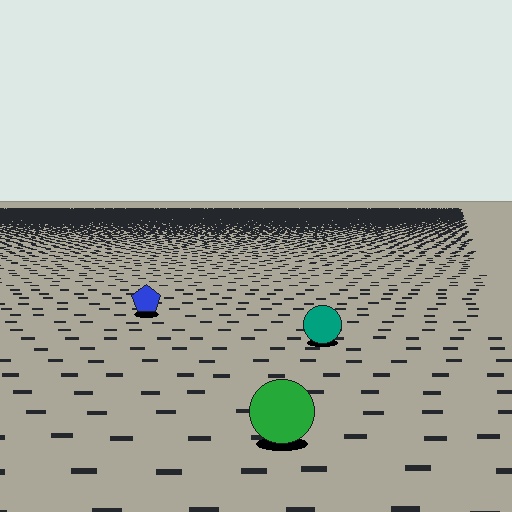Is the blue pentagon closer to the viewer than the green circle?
No. The green circle is closer — you can tell from the texture gradient: the ground texture is coarser near it.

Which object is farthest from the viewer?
The blue pentagon is farthest from the viewer. It appears smaller and the ground texture around it is denser.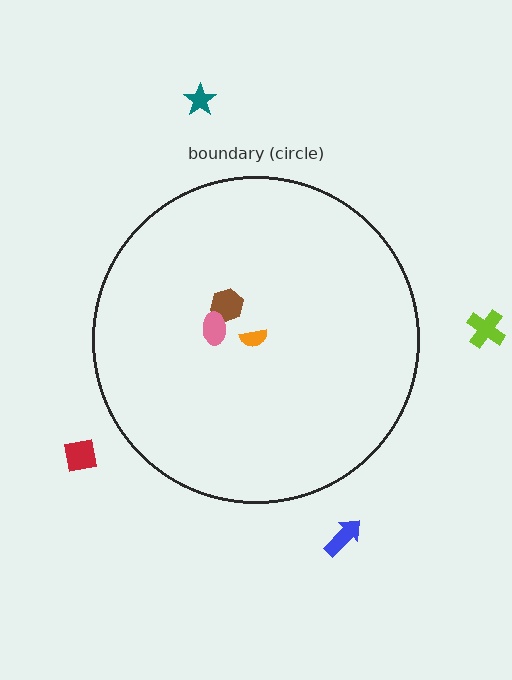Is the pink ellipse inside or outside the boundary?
Inside.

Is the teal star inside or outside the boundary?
Outside.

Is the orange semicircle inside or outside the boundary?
Inside.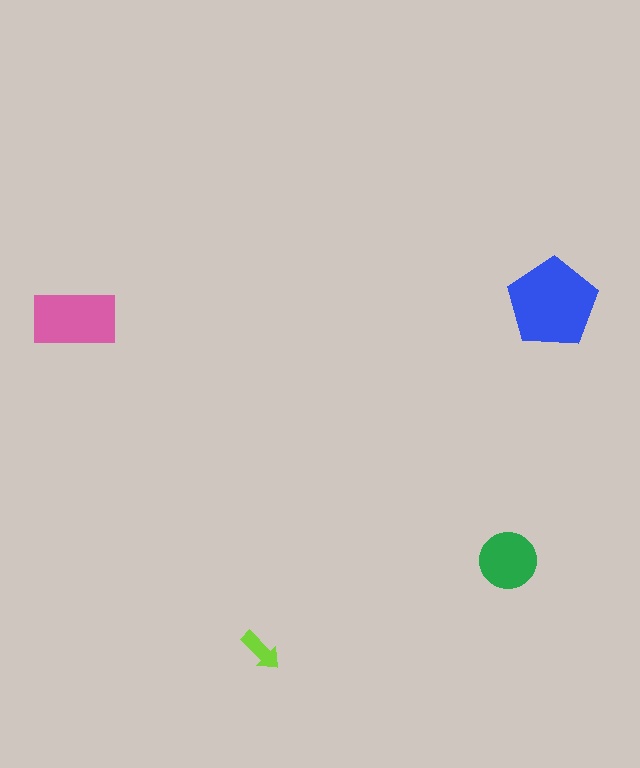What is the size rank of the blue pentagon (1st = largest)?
1st.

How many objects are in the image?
There are 4 objects in the image.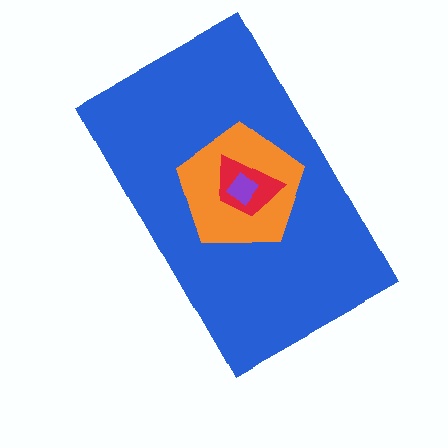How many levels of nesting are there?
4.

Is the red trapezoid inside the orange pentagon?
Yes.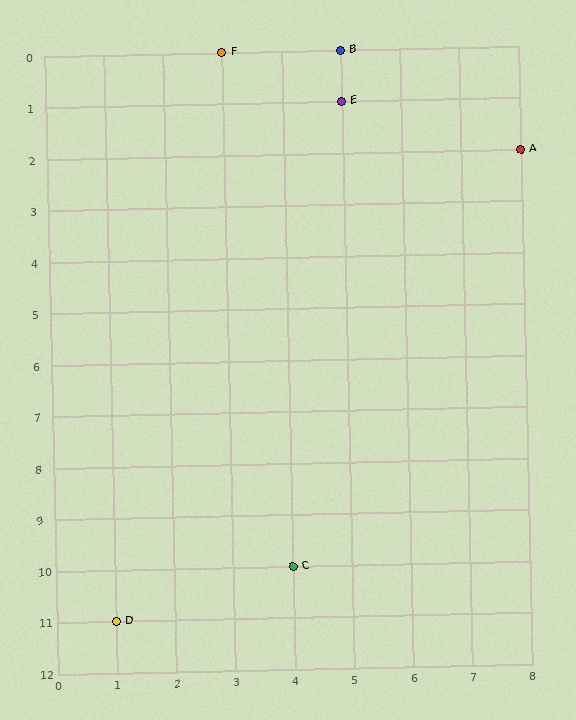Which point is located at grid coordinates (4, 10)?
Point C is at (4, 10).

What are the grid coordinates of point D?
Point D is at grid coordinates (1, 11).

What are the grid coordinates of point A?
Point A is at grid coordinates (8, 2).